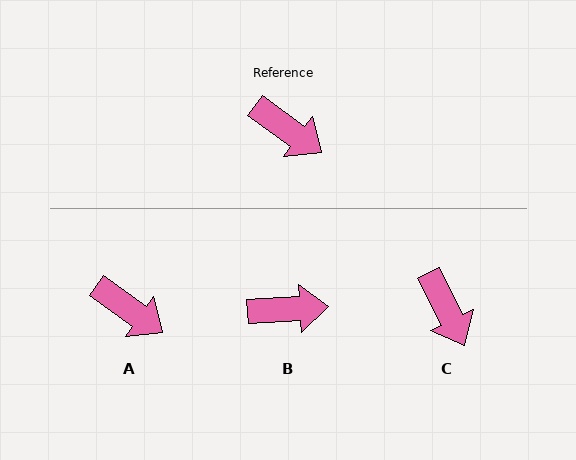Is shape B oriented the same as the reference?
No, it is off by about 39 degrees.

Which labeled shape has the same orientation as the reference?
A.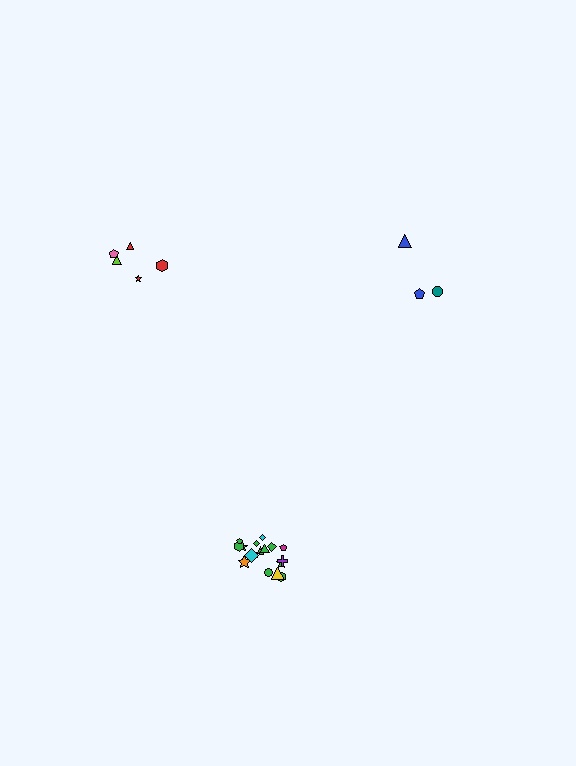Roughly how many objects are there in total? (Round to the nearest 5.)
Roughly 25 objects in total.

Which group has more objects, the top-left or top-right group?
The top-left group.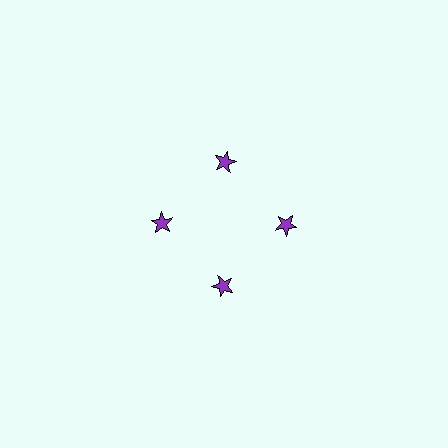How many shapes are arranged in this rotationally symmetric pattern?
There are 4 shapes, arranged in 4 groups of 1.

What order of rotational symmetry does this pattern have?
This pattern has 4-fold rotational symmetry.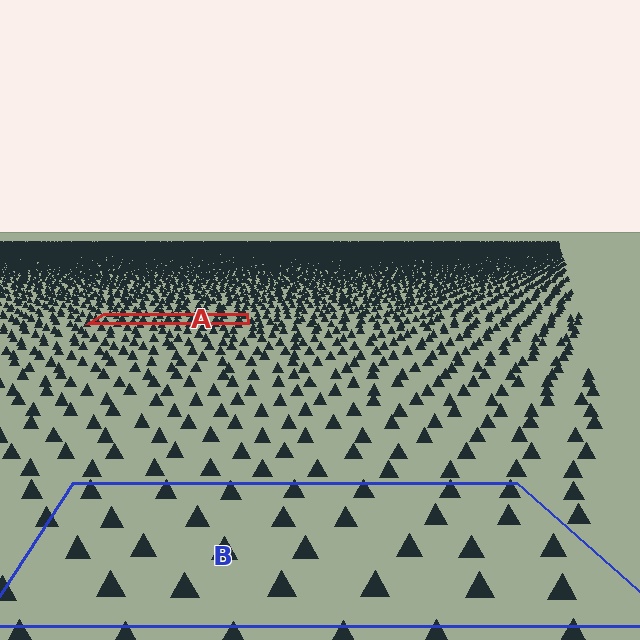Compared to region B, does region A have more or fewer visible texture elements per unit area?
Region A has more texture elements per unit area — they are packed more densely because it is farther away.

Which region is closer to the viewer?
Region B is closer. The texture elements there are larger and more spread out.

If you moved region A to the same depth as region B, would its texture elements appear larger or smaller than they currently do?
They would appear larger. At a closer depth, the same texture elements are projected at a bigger on-screen size.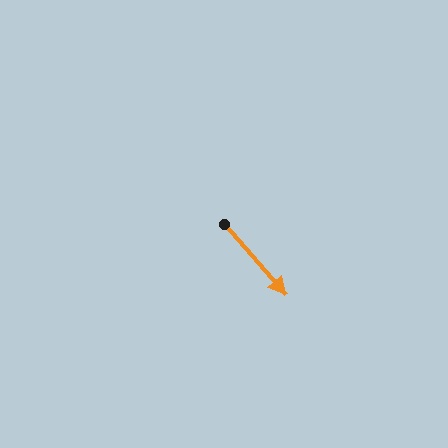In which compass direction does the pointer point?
Southeast.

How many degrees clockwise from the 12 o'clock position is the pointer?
Approximately 139 degrees.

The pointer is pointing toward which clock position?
Roughly 5 o'clock.